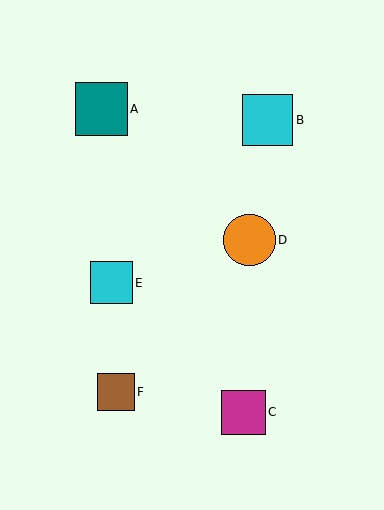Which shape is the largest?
The teal square (labeled A) is the largest.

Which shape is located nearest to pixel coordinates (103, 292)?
The cyan square (labeled E) at (111, 283) is nearest to that location.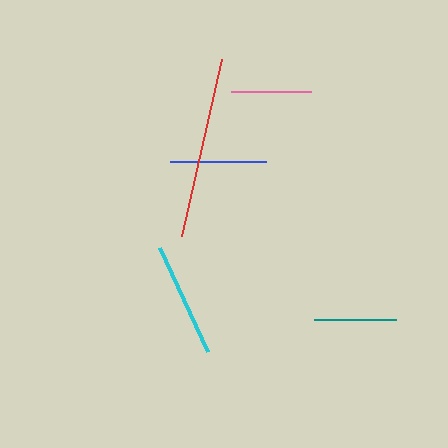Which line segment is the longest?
The red line is the longest at approximately 181 pixels.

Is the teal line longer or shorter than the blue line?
The blue line is longer than the teal line.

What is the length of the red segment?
The red segment is approximately 181 pixels long.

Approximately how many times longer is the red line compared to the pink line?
The red line is approximately 2.3 times the length of the pink line.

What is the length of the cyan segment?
The cyan segment is approximately 115 pixels long.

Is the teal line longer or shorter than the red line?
The red line is longer than the teal line.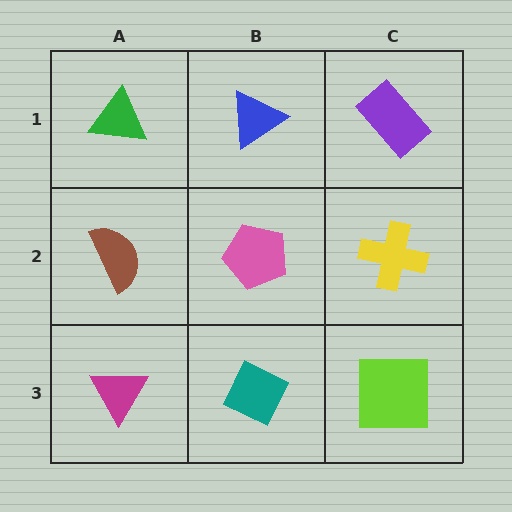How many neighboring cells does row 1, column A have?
2.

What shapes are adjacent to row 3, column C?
A yellow cross (row 2, column C), a teal diamond (row 3, column B).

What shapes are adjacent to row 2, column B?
A blue triangle (row 1, column B), a teal diamond (row 3, column B), a brown semicircle (row 2, column A), a yellow cross (row 2, column C).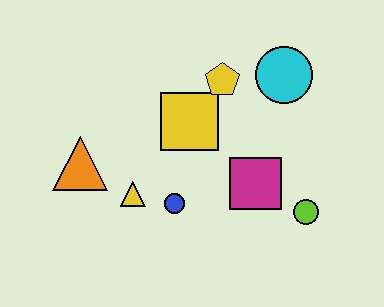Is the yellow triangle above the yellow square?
No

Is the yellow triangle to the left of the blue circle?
Yes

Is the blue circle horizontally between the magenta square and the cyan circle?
No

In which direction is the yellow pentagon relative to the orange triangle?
The yellow pentagon is to the right of the orange triangle.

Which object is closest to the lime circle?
The magenta square is closest to the lime circle.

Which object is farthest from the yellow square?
The lime circle is farthest from the yellow square.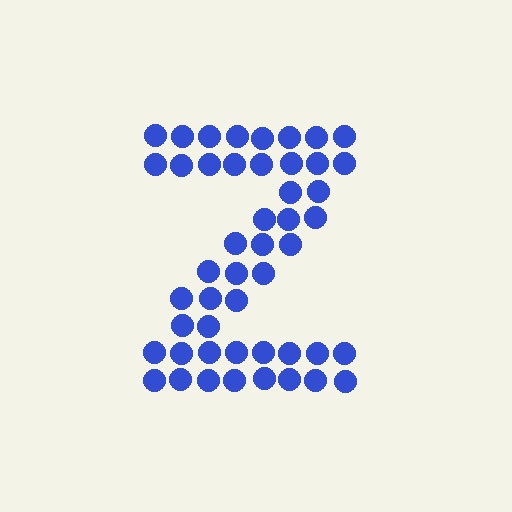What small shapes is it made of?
It is made of small circles.